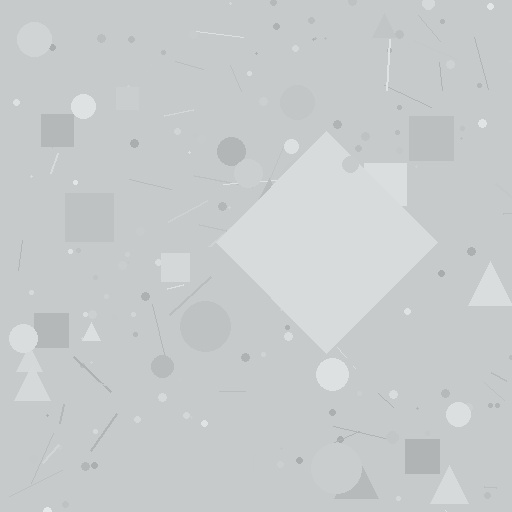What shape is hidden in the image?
A diamond is hidden in the image.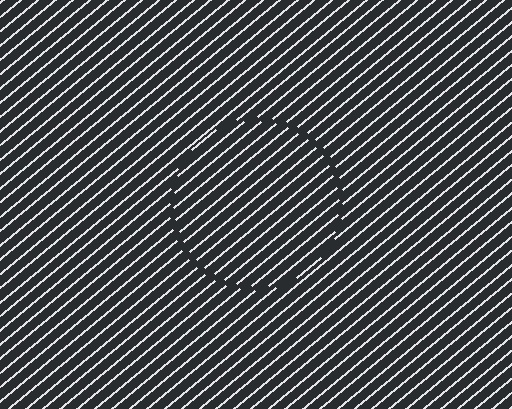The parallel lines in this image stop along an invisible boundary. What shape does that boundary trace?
An illusory circle. The interior of the shape contains the same grating, shifted by half a period — the contour is defined by the phase discontinuity where line-ends from the inner and outer gratings abut.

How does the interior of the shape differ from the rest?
The interior of the shape contains the same grating, shifted by half a period — the contour is defined by the phase discontinuity where line-ends from the inner and outer gratings abut.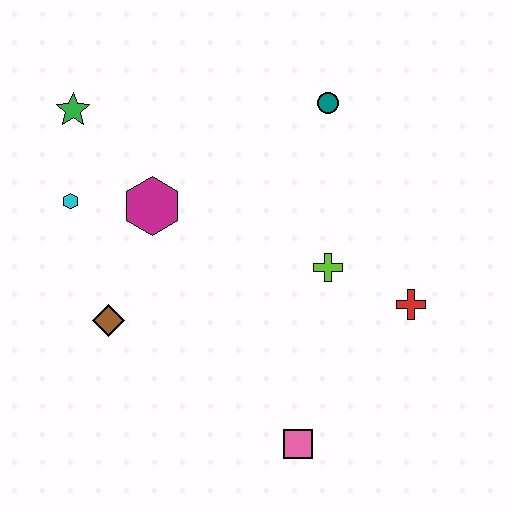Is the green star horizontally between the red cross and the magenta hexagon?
No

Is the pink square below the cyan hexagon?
Yes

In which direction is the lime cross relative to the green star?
The lime cross is to the right of the green star.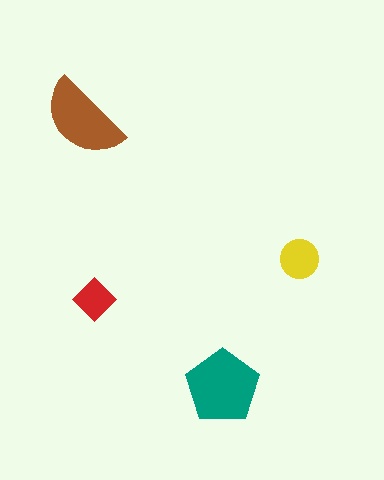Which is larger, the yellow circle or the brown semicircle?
The brown semicircle.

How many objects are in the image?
There are 4 objects in the image.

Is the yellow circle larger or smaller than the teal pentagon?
Smaller.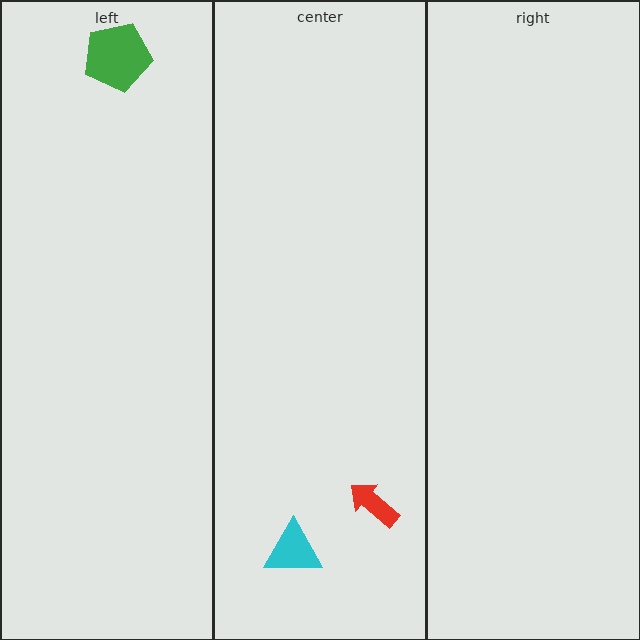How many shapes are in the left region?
1.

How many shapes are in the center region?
2.